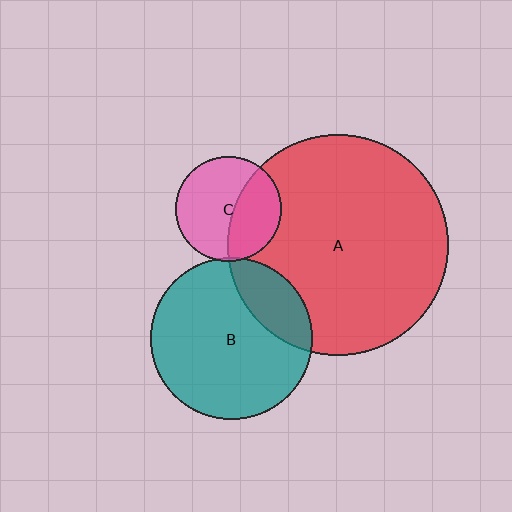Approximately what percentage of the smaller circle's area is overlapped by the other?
Approximately 5%.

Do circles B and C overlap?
Yes.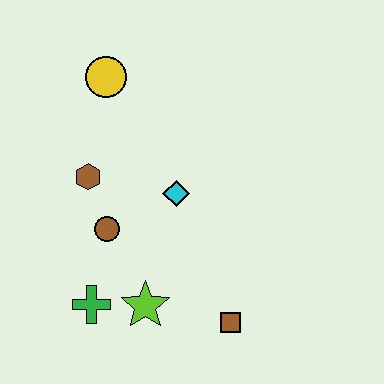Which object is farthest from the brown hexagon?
The brown square is farthest from the brown hexagon.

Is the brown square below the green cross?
Yes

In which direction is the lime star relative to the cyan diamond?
The lime star is below the cyan diamond.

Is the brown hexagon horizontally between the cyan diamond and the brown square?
No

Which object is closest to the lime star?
The green cross is closest to the lime star.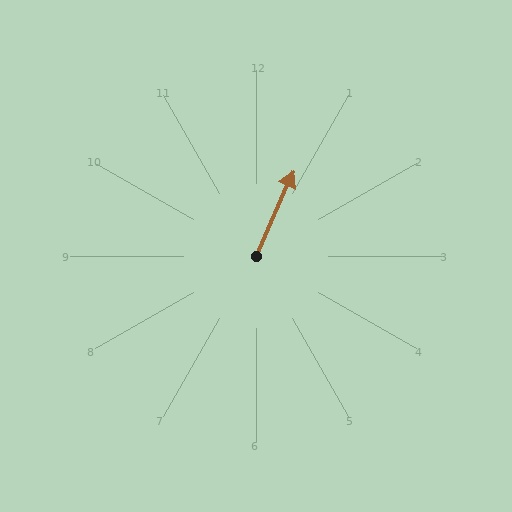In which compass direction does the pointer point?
Northeast.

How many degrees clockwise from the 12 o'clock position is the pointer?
Approximately 24 degrees.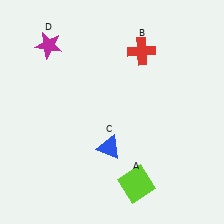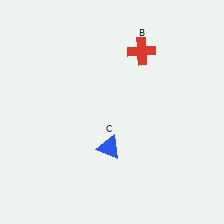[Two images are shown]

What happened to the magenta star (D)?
The magenta star (D) was removed in Image 2. It was in the top-left area of Image 1.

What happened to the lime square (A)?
The lime square (A) was removed in Image 2. It was in the bottom-right area of Image 1.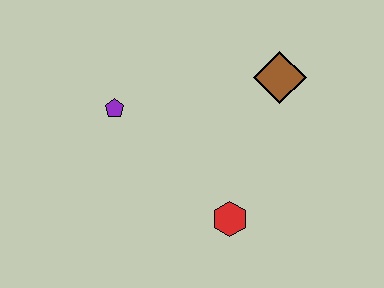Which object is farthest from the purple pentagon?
The brown diamond is farthest from the purple pentagon.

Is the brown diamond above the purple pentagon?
Yes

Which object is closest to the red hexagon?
The brown diamond is closest to the red hexagon.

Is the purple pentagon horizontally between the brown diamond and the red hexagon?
No